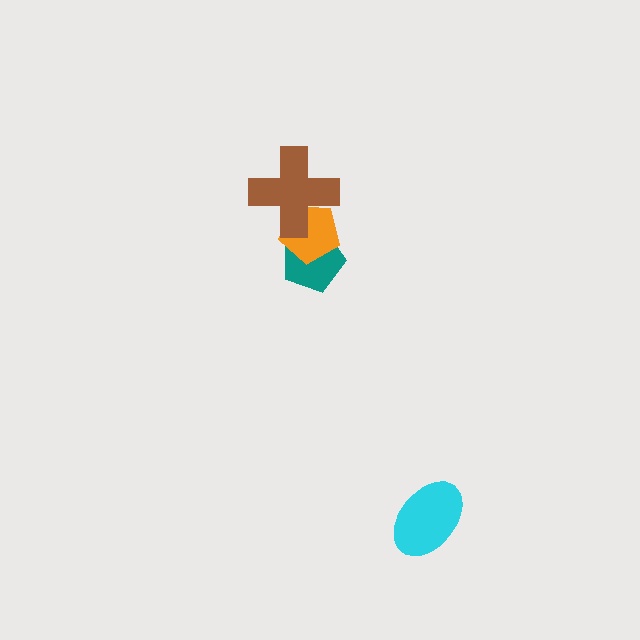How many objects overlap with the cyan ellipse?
0 objects overlap with the cyan ellipse.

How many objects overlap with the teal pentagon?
2 objects overlap with the teal pentagon.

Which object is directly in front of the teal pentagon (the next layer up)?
The orange pentagon is directly in front of the teal pentagon.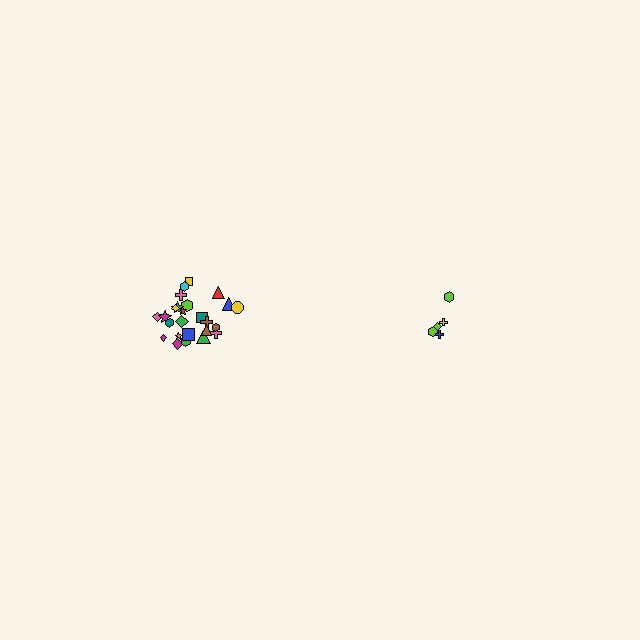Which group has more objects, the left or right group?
The left group.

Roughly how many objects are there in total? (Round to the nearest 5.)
Roughly 30 objects in total.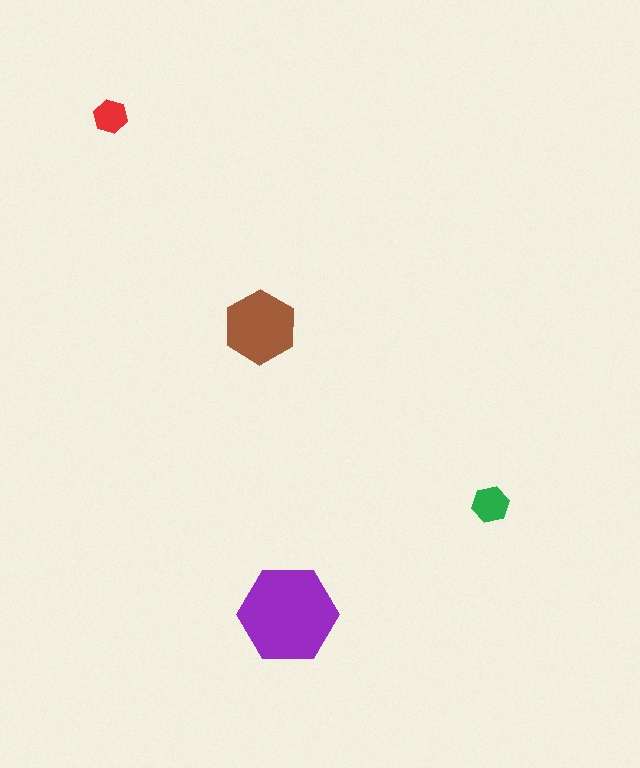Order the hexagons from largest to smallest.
the purple one, the brown one, the green one, the red one.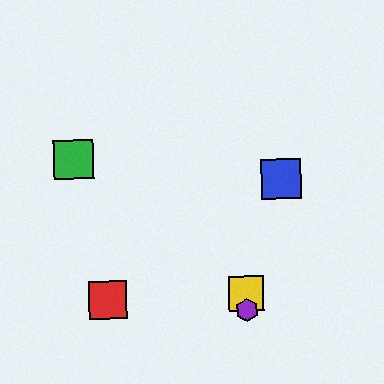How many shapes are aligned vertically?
2 shapes (the yellow square, the purple hexagon) are aligned vertically.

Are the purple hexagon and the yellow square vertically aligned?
Yes, both are at x≈247.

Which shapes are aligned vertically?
The yellow square, the purple hexagon are aligned vertically.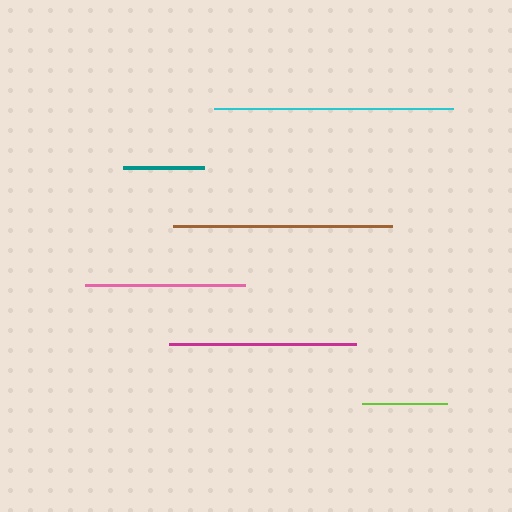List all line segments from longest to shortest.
From longest to shortest: cyan, brown, magenta, pink, lime, teal.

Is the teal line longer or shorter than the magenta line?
The magenta line is longer than the teal line.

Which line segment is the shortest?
The teal line is the shortest at approximately 80 pixels.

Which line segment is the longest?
The cyan line is the longest at approximately 239 pixels.